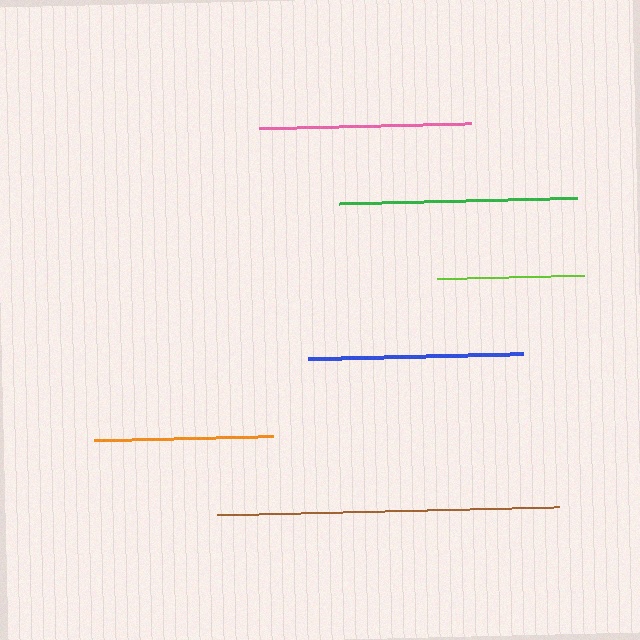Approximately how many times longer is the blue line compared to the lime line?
The blue line is approximately 1.5 times the length of the lime line.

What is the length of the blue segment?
The blue segment is approximately 216 pixels long.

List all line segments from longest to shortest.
From longest to shortest: brown, green, blue, pink, orange, lime.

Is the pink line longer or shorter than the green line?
The green line is longer than the pink line.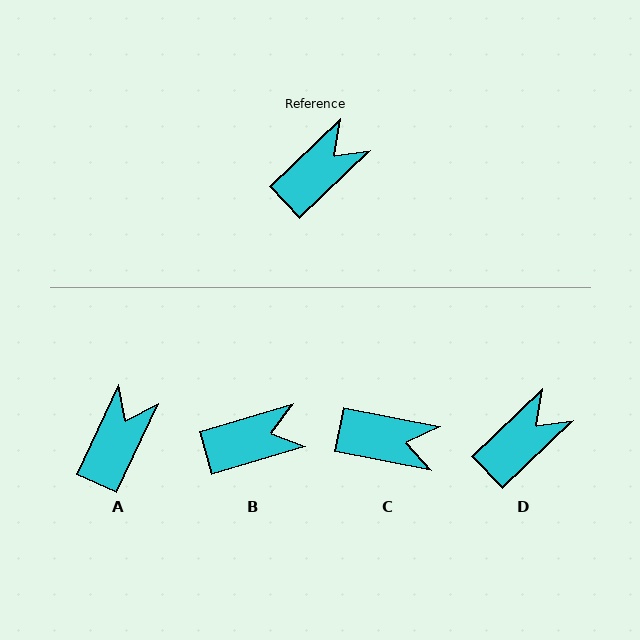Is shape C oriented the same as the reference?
No, it is off by about 55 degrees.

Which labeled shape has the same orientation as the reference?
D.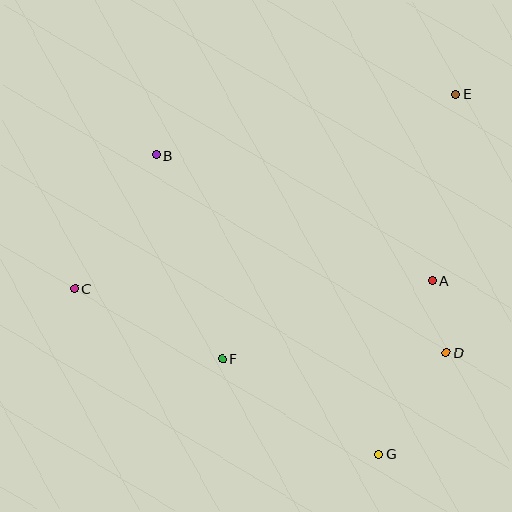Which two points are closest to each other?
Points A and D are closest to each other.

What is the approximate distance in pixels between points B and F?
The distance between B and F is approximately 214 pixels.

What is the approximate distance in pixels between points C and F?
The distance between C and F is approximately 163 pixels.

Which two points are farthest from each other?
Points C and E are farthest from each other.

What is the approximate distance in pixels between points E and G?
The distance between E and G is approximately 368 pixels.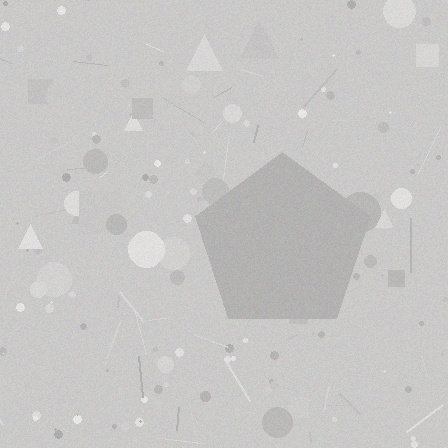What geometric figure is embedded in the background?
A pentagon is embedded in the background.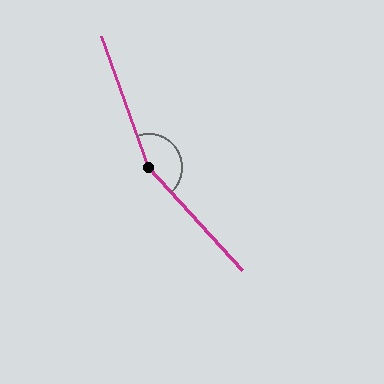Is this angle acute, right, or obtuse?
It is obtuse.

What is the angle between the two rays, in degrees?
Approximately 158 degrees.